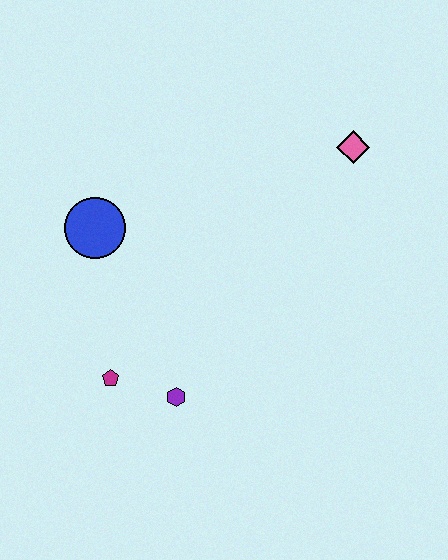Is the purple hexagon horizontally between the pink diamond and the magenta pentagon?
Yes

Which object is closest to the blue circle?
The magenta pentagon is closest to the blue circle.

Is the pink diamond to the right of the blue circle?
Yes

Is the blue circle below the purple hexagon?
No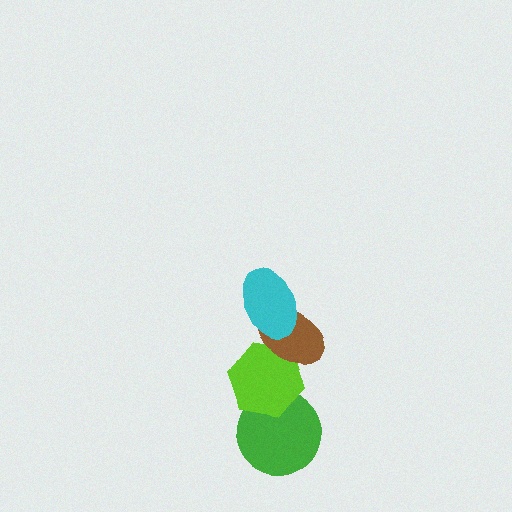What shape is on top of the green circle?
The lime hexagon is on top of the green circle.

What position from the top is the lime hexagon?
The lime hexagon is 3rd from the top.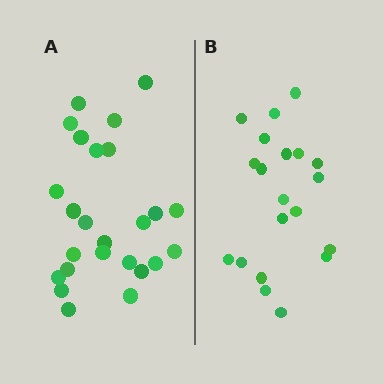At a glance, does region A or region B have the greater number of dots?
Region A (the left region) has more dots.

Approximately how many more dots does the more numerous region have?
Region A has about 5 more dots than region B.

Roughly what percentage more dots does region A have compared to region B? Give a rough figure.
About 25% more.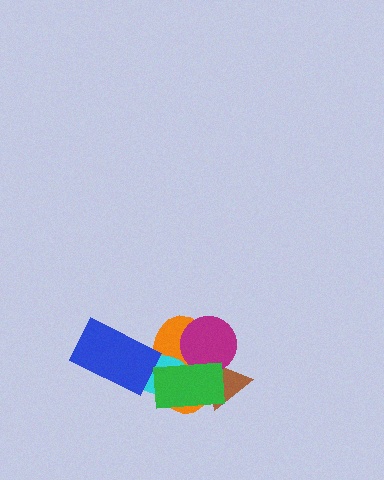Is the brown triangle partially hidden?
Yes, it is partially covered by another shape.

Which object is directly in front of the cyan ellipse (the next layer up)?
The blue rectangle is directly in front of the cyan ellipse.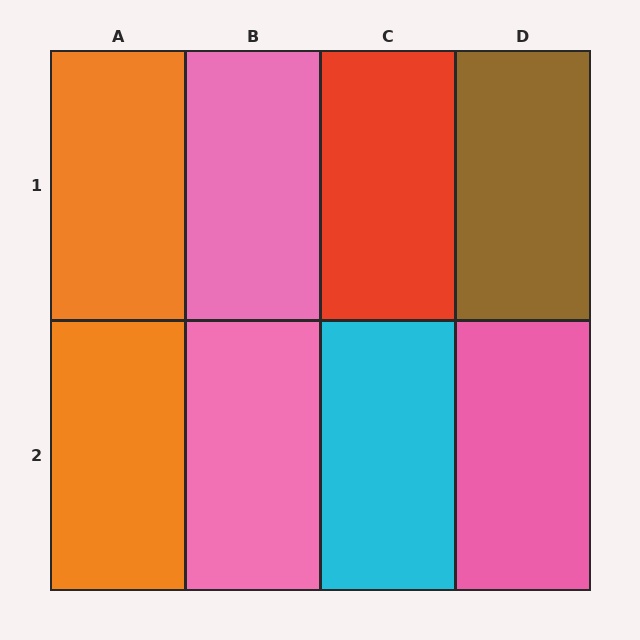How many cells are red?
1 cell is red.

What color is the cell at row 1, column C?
Red.